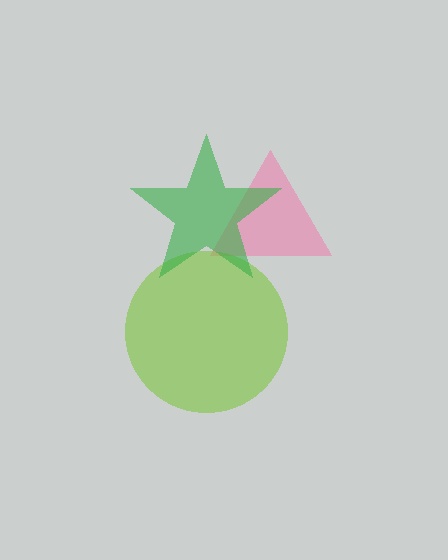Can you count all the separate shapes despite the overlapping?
Yes, there are 3 separate shapes.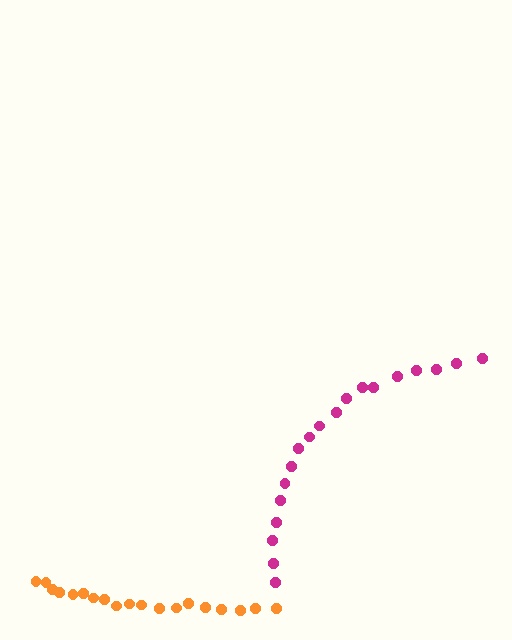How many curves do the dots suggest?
There are 2 distinct paths.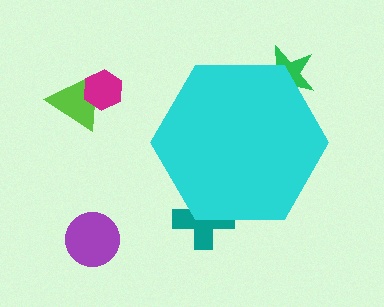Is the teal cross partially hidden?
Yes, the teal cross is partially hidden behind the cyan hexagon.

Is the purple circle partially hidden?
No, the purple circle is fully visible.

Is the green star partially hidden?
Yes, the green star is partially hidden behind the cyan hexagon.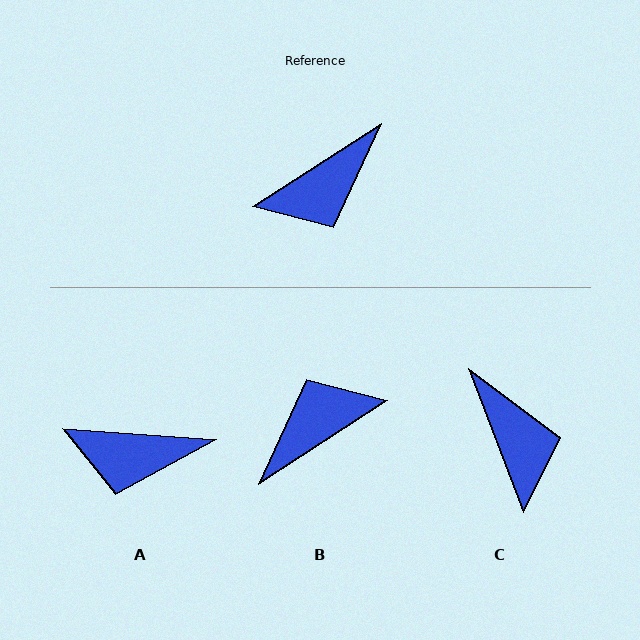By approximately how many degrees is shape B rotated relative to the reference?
Approximately 180 degrees clockwise.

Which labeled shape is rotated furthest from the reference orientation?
B, about 180 degrees away.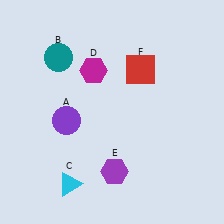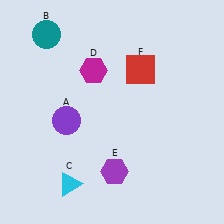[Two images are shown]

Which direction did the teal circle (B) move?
The teal circle (B) moved up.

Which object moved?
The teal circle (B) moved up.